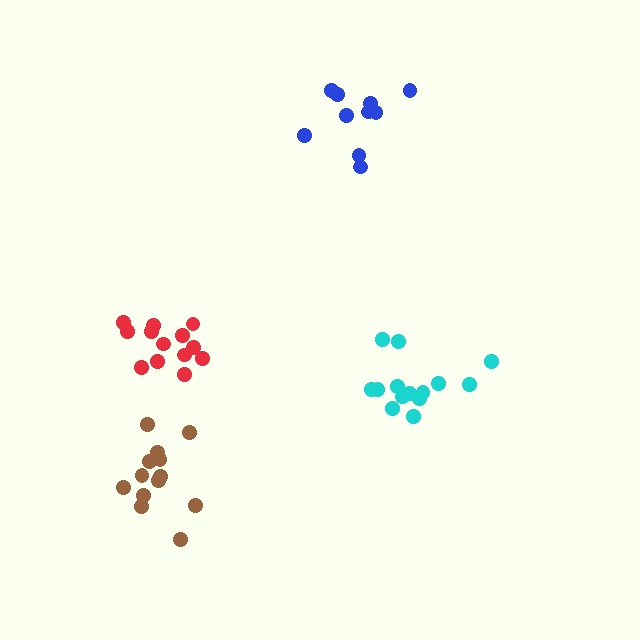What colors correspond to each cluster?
The clusters are colored: blue, cyan, brown, red.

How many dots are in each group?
Group 1: 10 dots, Group 2: 14 dots, Group 3: 13 dots, Group 4: 13 dots (50 total).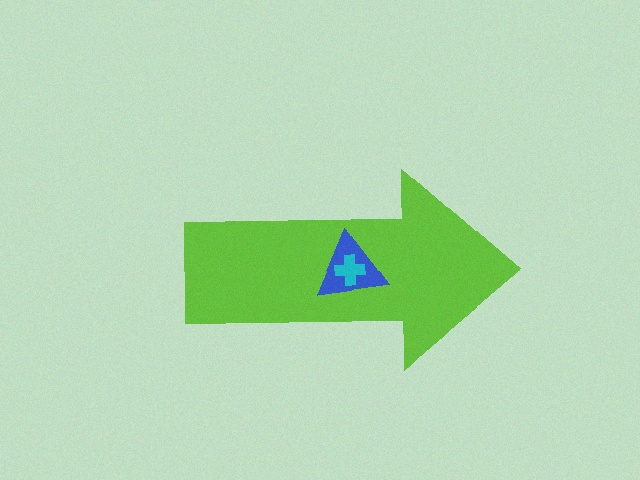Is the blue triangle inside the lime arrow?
Yes.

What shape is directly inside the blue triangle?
The cyan cross.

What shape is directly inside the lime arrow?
The blue triangle.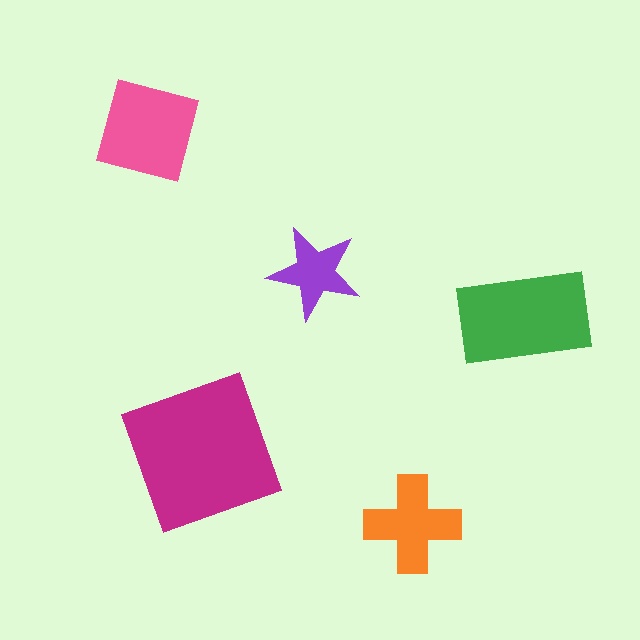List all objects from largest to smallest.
The magenta square, the green rectangle, the pink square, the orange cross, the purple star.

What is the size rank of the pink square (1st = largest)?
3rd.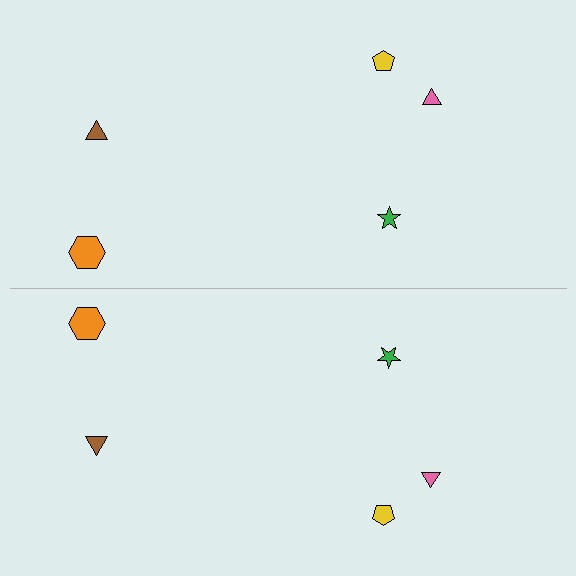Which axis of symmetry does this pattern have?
The pattern has a horizontal axis of symmetry running through the center of the image.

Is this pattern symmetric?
Yes, this pattern has bilateral (reflection) symmetry.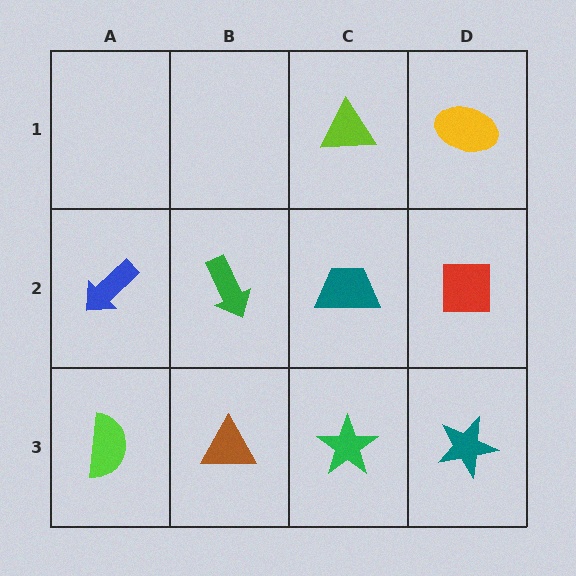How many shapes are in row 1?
2 shapes.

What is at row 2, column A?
A blue arrow.